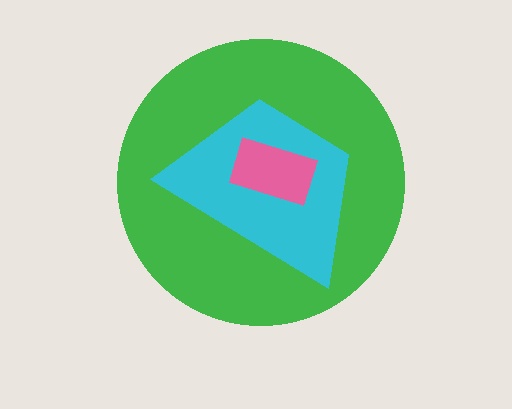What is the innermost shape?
The pink rectangle.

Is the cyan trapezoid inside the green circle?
Yes.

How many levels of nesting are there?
3.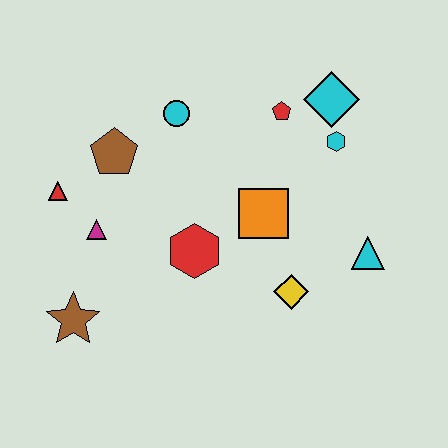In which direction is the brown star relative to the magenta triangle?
The brown star is below the magenta triangle.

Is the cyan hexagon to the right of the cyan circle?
Yes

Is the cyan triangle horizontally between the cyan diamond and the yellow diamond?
No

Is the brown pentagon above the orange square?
Yes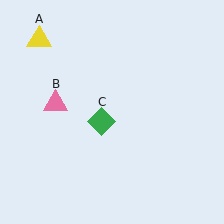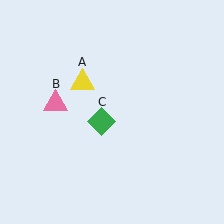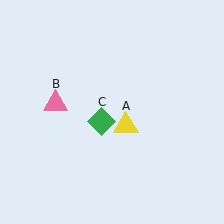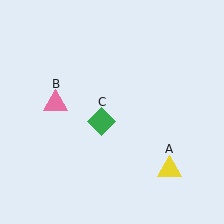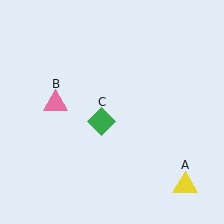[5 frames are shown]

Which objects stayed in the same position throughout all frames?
Pink triangle (object B) and green diamond (object C) remained stationary.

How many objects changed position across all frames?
1 object changed position: yellow triangle (object A).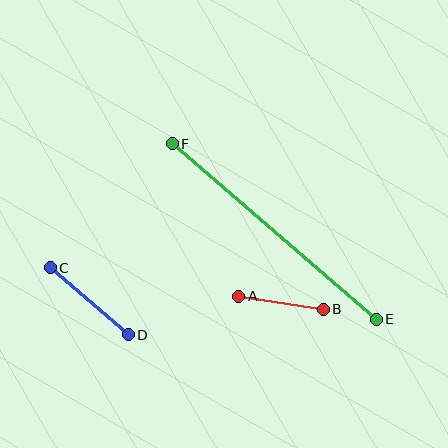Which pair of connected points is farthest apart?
Points E and F are farthest apart.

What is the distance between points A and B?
The distance is approximately 85 pixels.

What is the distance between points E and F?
The distance is approximately 269 pixels.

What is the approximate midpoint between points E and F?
The midpoint is at approximately (274, 232) pixels.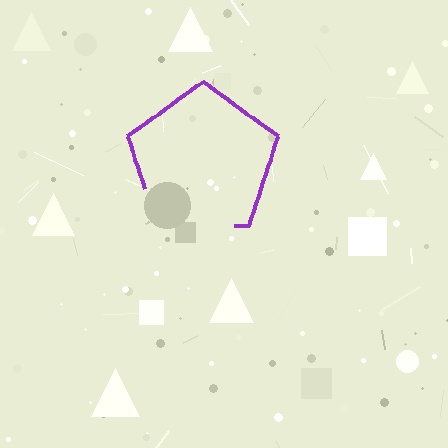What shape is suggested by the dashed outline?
The dashed outline suggests a pentagon.